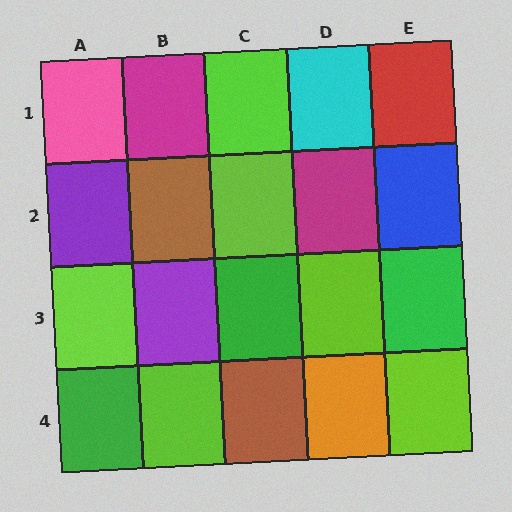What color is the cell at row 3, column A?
Lime.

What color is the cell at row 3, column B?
Purple.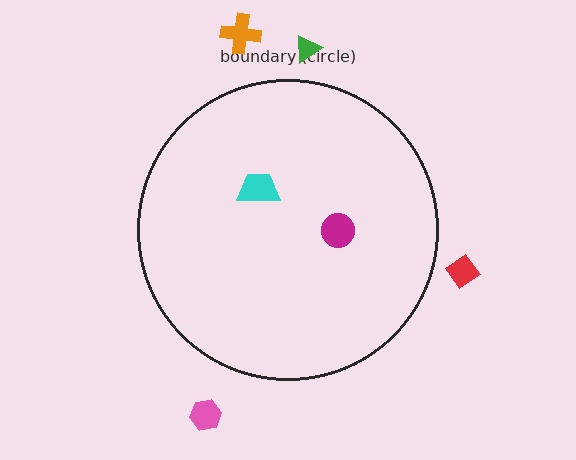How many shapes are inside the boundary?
2 inside, 4 outside.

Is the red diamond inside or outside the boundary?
Outside.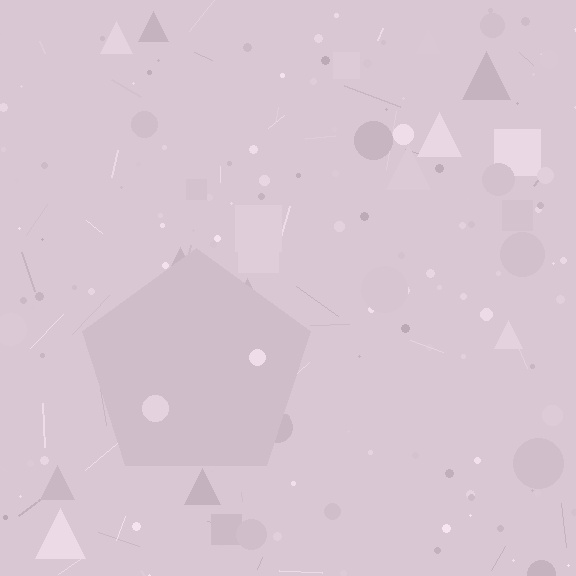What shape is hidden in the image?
A pentagon is hidden in the image.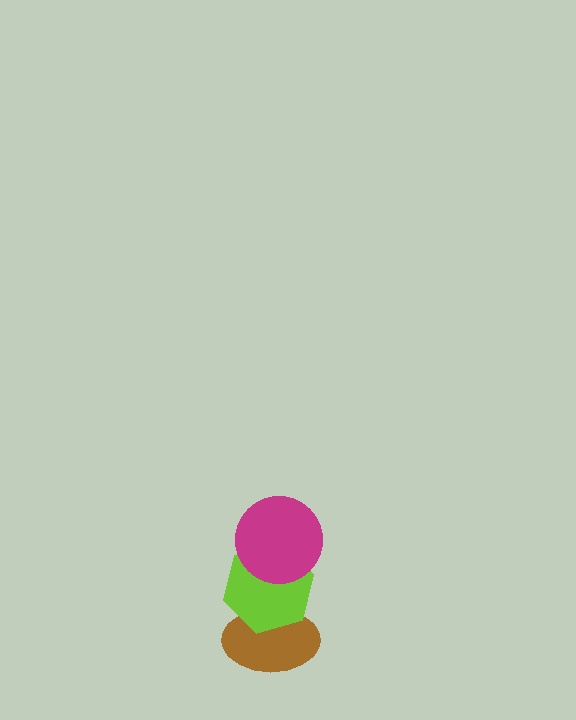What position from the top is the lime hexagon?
The lime hexagon is 2nd from the top.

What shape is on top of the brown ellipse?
The lime hexagon is on top of the brown ellipse.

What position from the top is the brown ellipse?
The brown ellipse is 3rd from the top.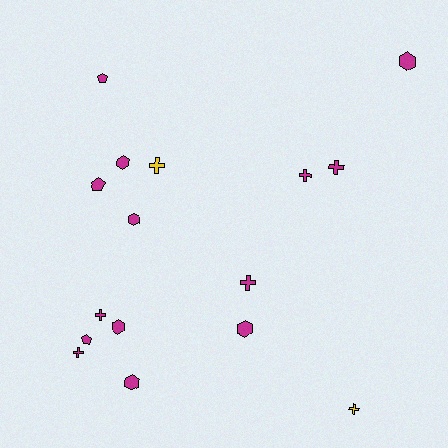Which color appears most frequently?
Magenta, with 14 objects.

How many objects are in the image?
There are 16 objects.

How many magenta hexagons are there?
There are 6 magenta hexagons.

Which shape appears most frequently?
Cross, with 7 objects.